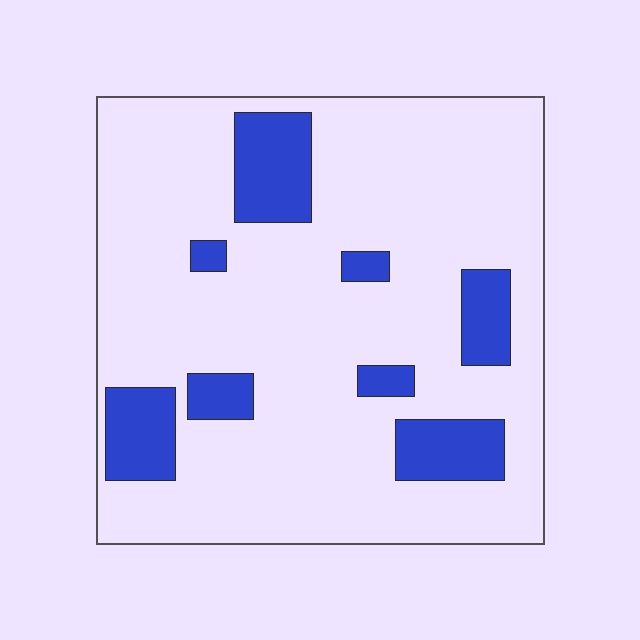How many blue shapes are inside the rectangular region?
8.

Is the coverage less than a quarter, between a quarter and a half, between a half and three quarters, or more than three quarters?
Less than a quarter.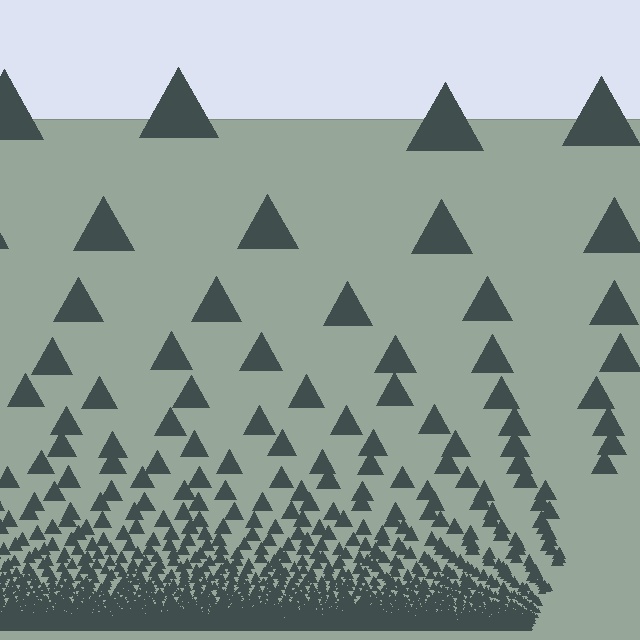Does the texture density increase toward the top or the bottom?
Density increases toward the bottom.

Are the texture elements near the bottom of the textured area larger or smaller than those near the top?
Smaller. The gradient is inverted — elements near the bottom are smaller and denser.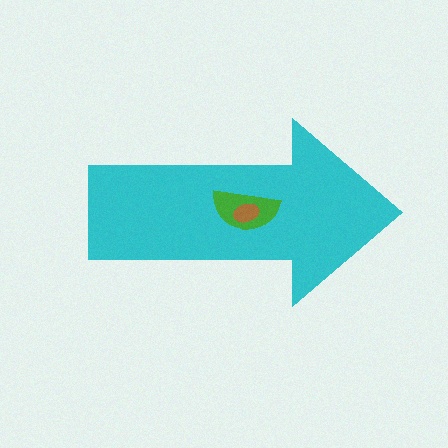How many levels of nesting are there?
3.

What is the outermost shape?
The cyan arrow.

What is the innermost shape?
The brown ellipse.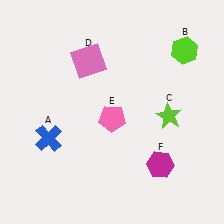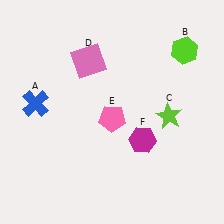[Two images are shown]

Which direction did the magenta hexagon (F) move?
The magenta hexagon (F) moved up.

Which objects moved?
The objects that moved are: the blue cross (A), the magenta hexagon (F).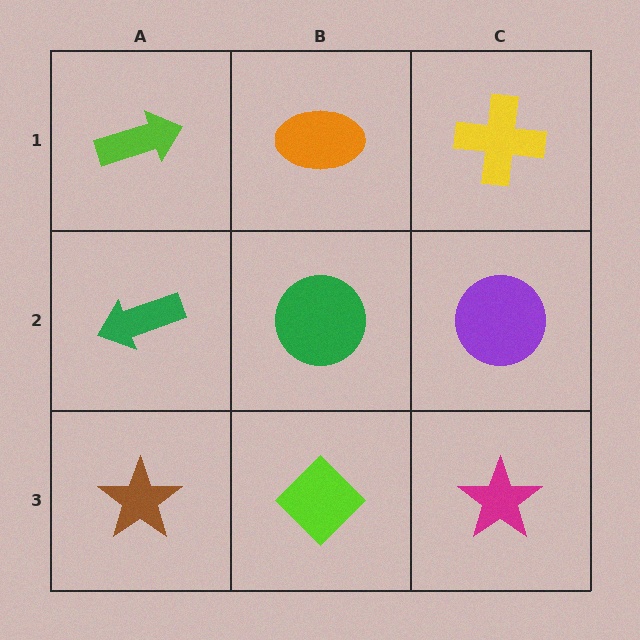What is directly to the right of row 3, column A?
A lime diamond.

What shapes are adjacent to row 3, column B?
A green circle (row 2, column B), a brown star (row 3, column A), a magenta star (row 3, column C).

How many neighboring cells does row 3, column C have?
2.